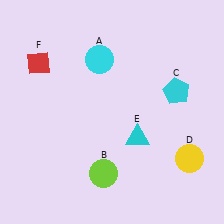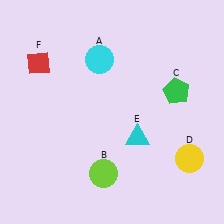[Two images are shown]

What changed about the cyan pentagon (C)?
In Image 1, C is cyan. In Image 2, it changed to green.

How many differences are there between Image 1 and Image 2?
There is 1 difference between the two images.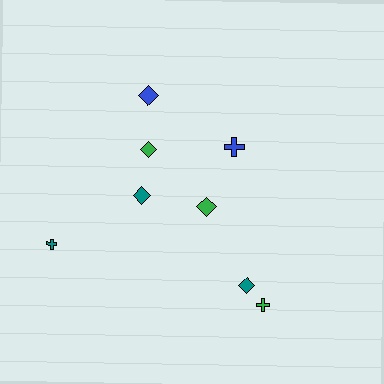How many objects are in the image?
There are 8 objects.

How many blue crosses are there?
There is 1 blue cross.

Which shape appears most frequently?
Diamond, with 5 objects.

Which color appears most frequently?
Teal, with 3 objects.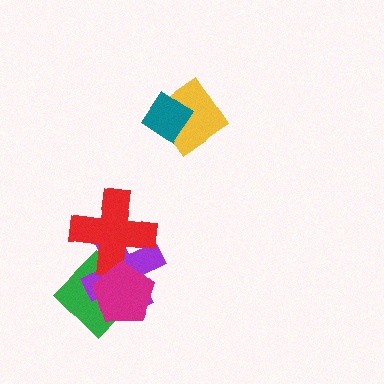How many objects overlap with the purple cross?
3 objects overlap with the purple cross.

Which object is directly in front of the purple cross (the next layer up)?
The red cross is directly in front of the purple cross.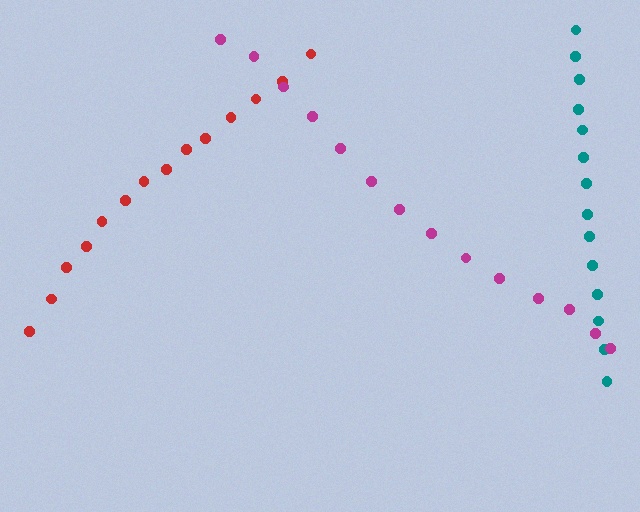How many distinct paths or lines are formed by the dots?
There are 3 distinct paths.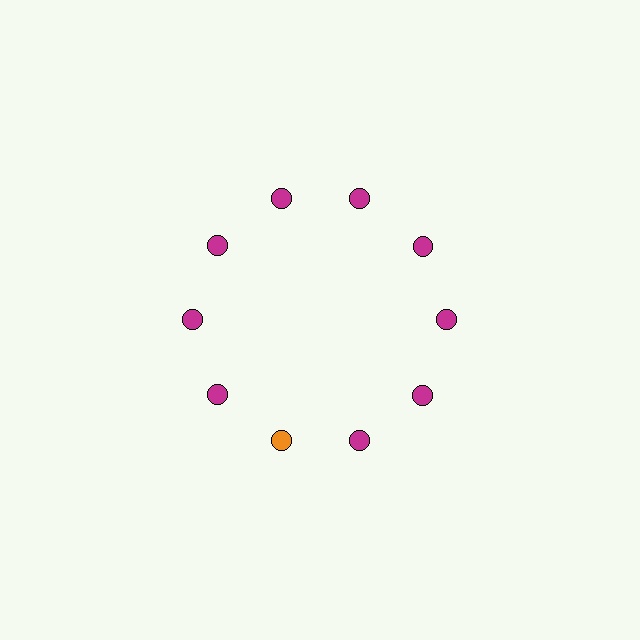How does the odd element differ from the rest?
It has a different color: orange instead of magenta.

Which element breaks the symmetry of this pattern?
The orange circle at roughly the 7 o'clock position breaks the symmetry. All other shapes are magenta circles.